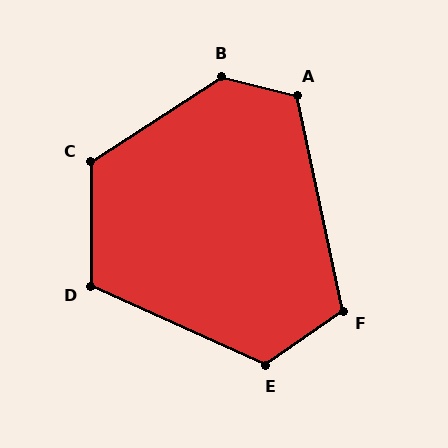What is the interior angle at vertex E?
Approximately 121 degrees (obtuse).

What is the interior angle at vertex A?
Approximately 116 degrees (obtuse).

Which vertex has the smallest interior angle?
F, at approximately 113 degrees.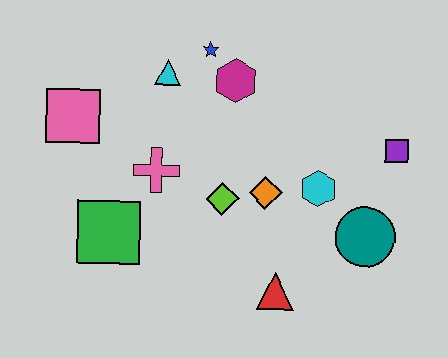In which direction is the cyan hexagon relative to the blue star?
The cyan hexagon is below the blue star.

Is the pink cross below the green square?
No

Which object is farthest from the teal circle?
The pink square is farthest from the teal circle.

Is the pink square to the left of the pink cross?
Yes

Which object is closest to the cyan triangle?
The blue star is closest to the cyan triangle.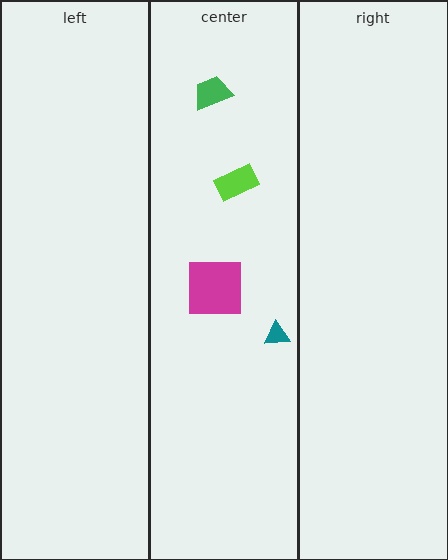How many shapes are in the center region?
4.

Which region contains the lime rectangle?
The center region.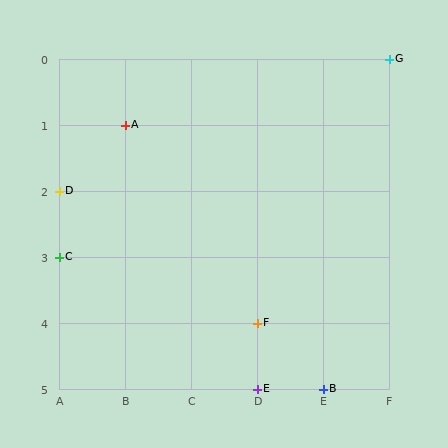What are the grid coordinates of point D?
Point D is at grid coordinates (A, 2).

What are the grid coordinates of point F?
Point F is at grid coordinates (D, 4).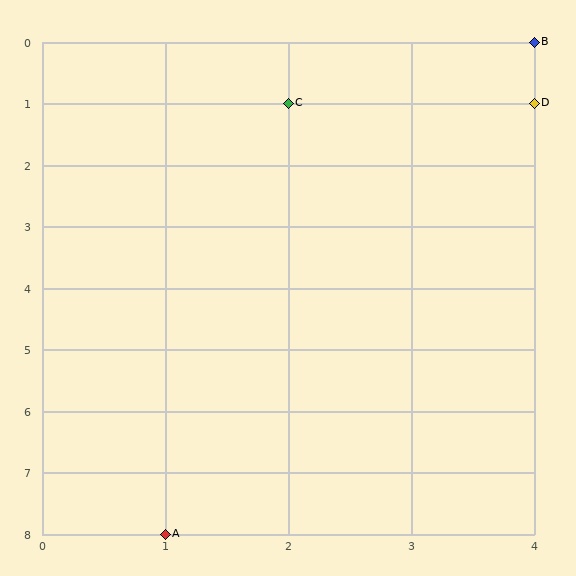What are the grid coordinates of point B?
Point B is at grid coordinates (4, 0).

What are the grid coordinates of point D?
Point D is at grid coordinates (4, 1).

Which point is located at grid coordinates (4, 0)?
Point B is at (4, 0).